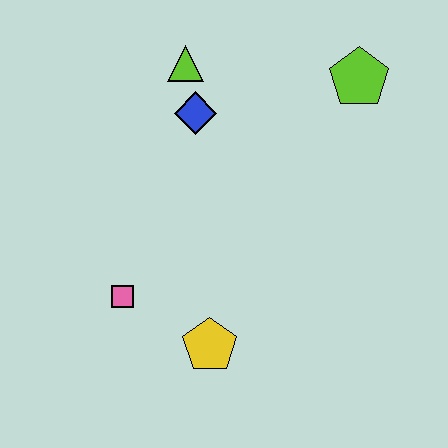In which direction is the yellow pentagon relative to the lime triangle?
The yellow pentagon is below the lime triangle.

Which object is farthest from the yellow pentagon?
The lime pentagon is farthest from the yellow pentagon.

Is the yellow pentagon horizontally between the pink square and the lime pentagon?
Yes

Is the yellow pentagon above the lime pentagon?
No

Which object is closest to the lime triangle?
The blue diamond is closest to the lime triangle.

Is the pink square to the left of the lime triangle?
Yes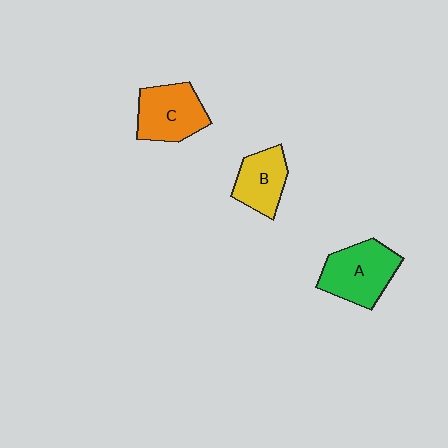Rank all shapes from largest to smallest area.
From largest to smallest: A (green), C (orange), B (yellow).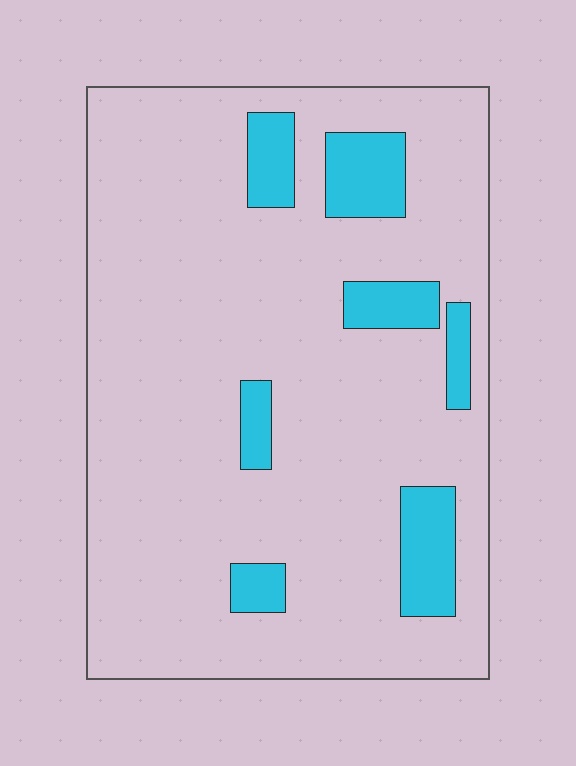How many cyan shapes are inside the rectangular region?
7.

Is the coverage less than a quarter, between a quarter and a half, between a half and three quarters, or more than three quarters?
Less than a quarter.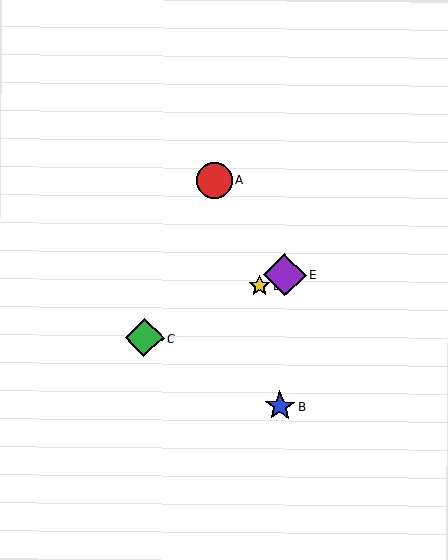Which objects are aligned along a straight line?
Objects C, D, E are aligned along a straight line.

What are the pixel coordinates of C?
Object C is at (144, 338).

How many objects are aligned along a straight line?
3 objects (C, D, E) are aligned along a straight line.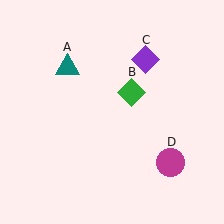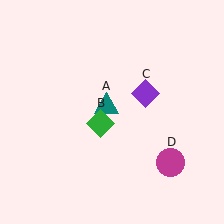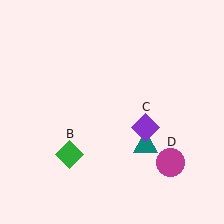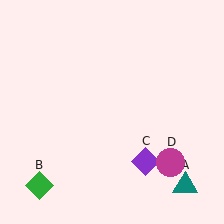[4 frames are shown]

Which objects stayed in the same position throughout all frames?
Magenta circle (object D) remained stationary.